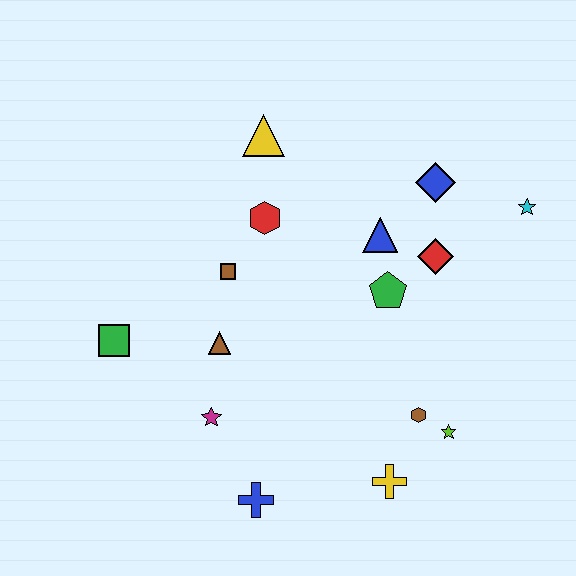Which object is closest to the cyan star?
The blue diamond is closest to the cyan star.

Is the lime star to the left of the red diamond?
No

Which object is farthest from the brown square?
The cyan star is farthest from the brown square.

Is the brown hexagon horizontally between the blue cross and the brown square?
No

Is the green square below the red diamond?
Yes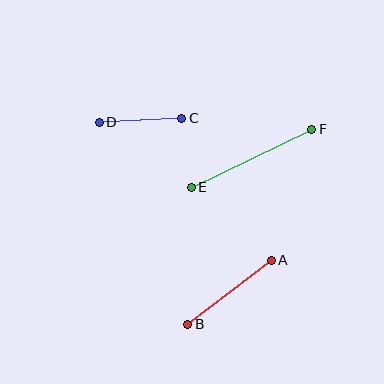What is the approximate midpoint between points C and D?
The midpoint is at approximately (141, 120) pixels.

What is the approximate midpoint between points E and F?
The midpoint is at approximately (252, 158) pixels.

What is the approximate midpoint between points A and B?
The midpoint is at approximately (229, 292) pixels.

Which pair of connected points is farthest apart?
Points E and F are farthest apart.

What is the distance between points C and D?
The distance is approximately 83 pixels.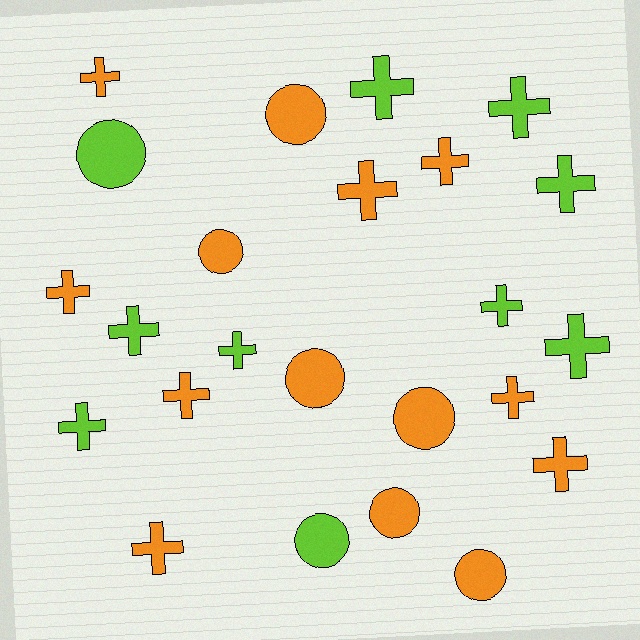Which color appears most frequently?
Orange, with 14 objects.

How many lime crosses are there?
There are 8 lime crosses.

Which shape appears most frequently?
Cross, with 16 objects.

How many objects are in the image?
There are 24 objects.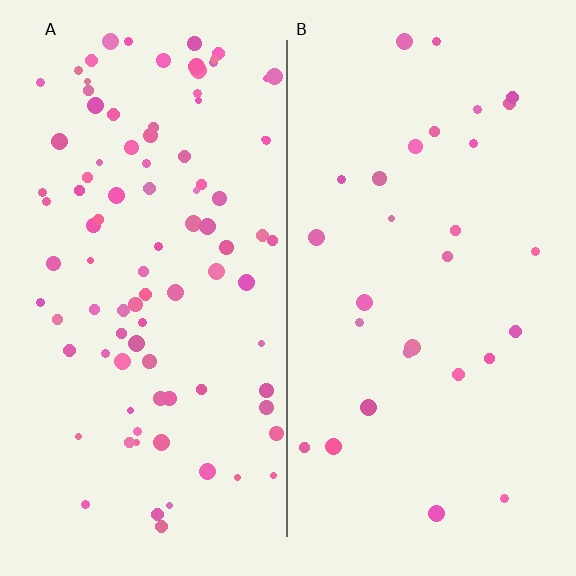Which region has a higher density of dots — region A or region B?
A (the left).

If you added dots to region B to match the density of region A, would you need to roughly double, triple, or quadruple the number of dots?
Approximately triple.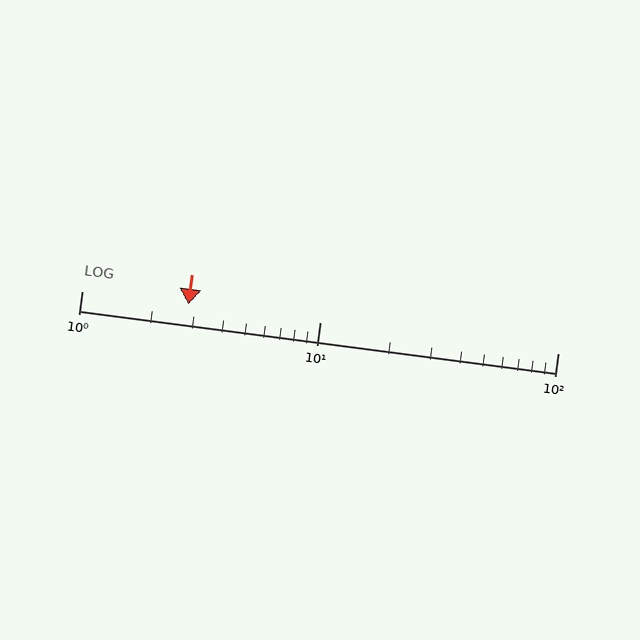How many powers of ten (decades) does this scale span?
The scale spans 2 decades, from 1 to 100.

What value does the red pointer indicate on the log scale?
The pointer indicates approximately 2.8.